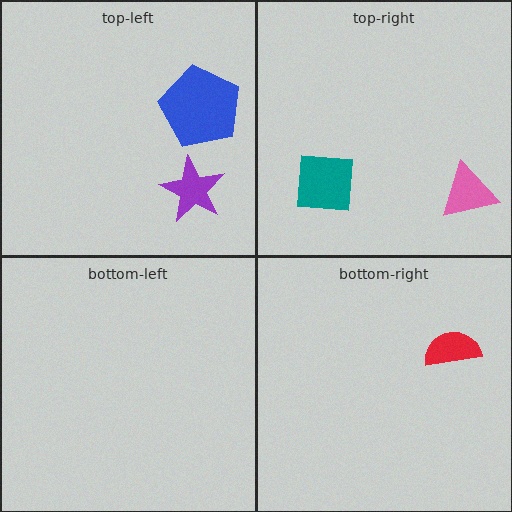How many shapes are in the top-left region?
2.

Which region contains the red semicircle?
The bottom-right region.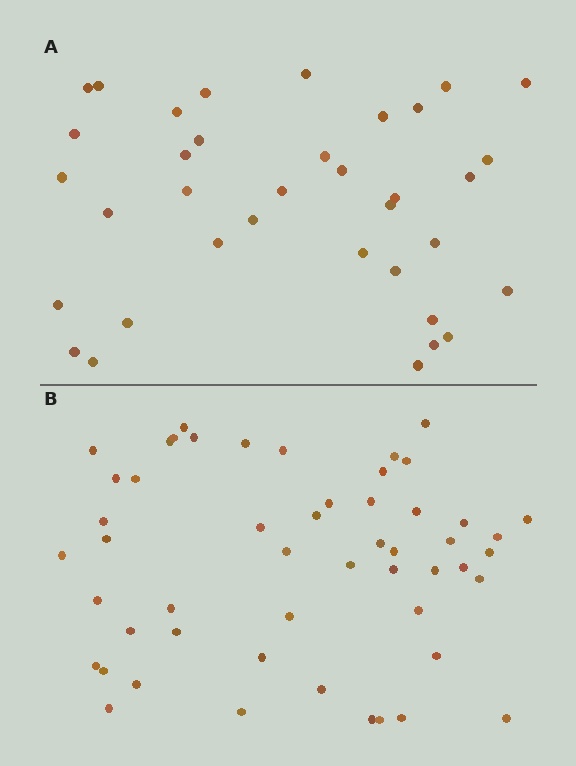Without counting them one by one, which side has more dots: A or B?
Region B (the bottom region) has more dots.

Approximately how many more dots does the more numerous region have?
Region B has approximately 15 more dots than region A.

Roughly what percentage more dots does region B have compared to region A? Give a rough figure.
About 45% more.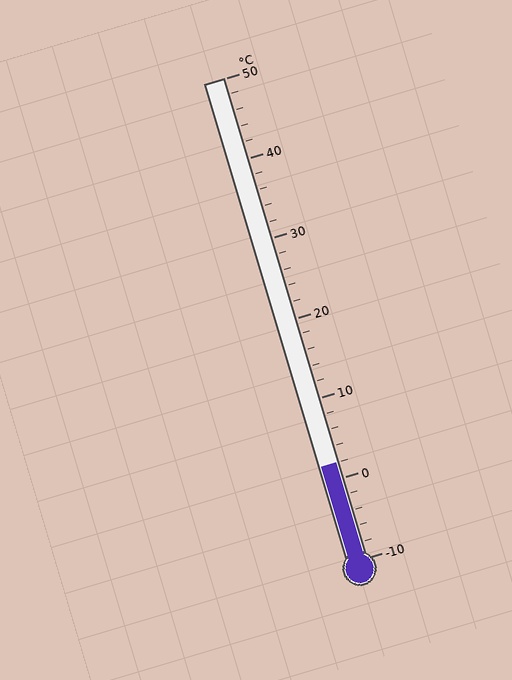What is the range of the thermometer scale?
The thermometer scale ranges from -10°C to 50°C.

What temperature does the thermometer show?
The thermometer shows approximately 2°C.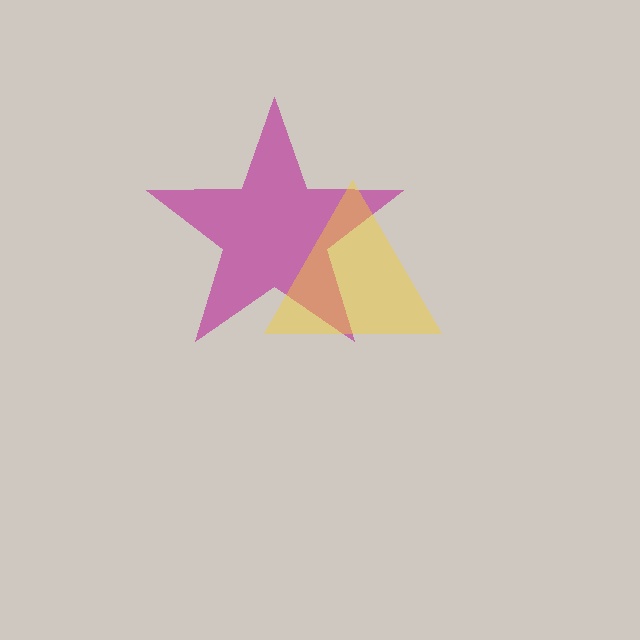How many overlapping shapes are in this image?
There are 2 overlapping shapes in the image.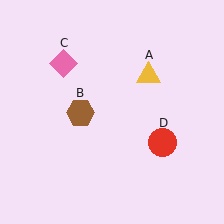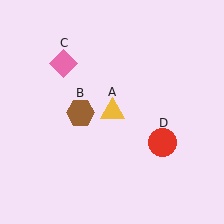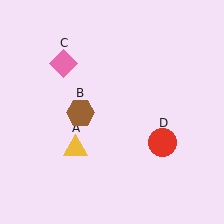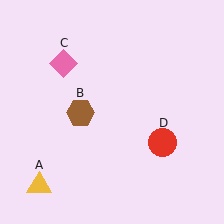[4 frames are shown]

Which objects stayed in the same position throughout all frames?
Brown hexagon (object B) and pink diamond (object C) and red circle (object D) remained stationary.